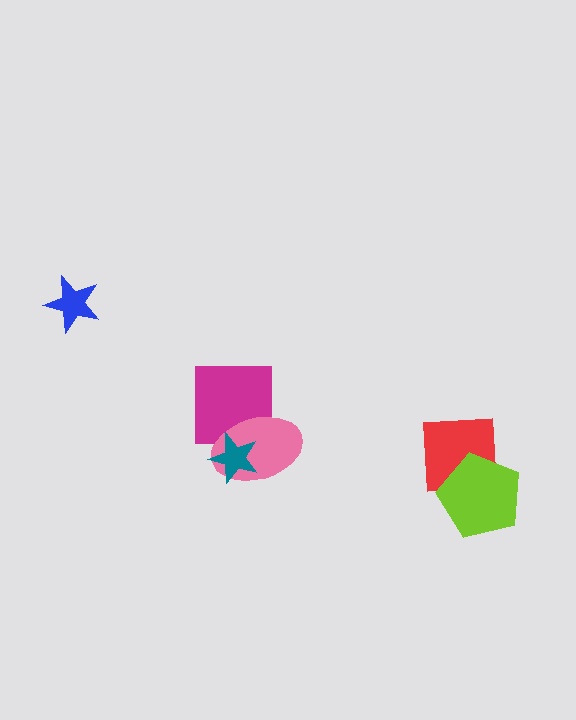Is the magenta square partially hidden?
Yes, it is partially covered by another shape.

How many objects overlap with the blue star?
0 objects overlap with the blue star.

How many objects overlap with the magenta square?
2 objects overlap with the magenta square.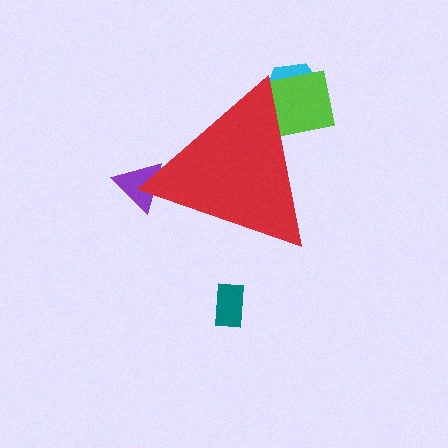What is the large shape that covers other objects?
A red triangle.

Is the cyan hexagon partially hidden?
Yes, the cyan hexagon is partially hidden behind the red triangle.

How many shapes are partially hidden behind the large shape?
3 shapes are partially hidden.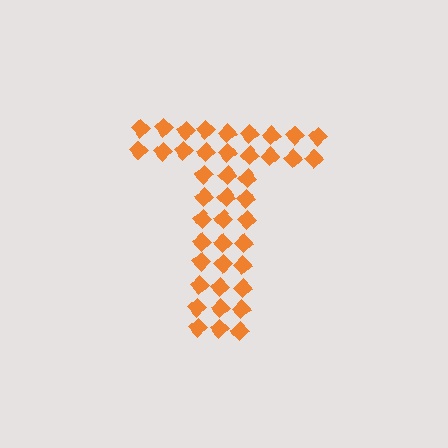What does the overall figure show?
The overall figure shows the letter T.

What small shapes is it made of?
It is made of small diamonds.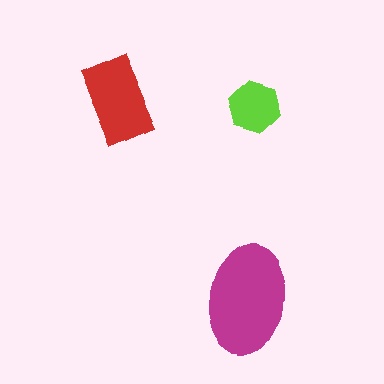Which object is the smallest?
The lime hexagon.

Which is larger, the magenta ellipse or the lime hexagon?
The magenta ellipse.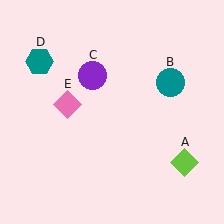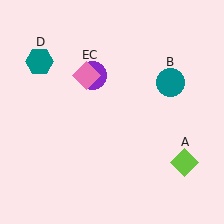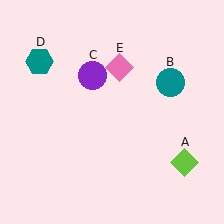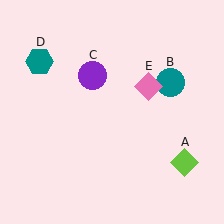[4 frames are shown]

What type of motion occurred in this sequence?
The pink diamond (object E) rotated clockwise around the center of the scene.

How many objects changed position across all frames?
1 object changed position: pink diamond (object E).